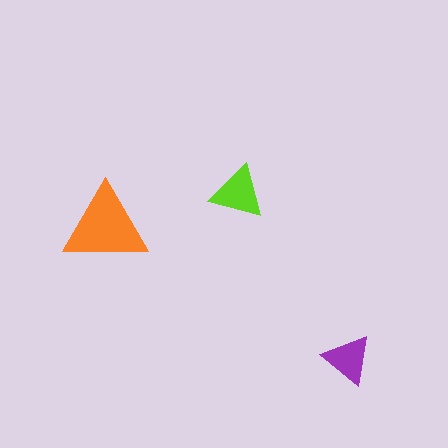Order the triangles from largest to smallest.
the orange one, the lime one, the purple one.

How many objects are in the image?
There are 3 objects in the image.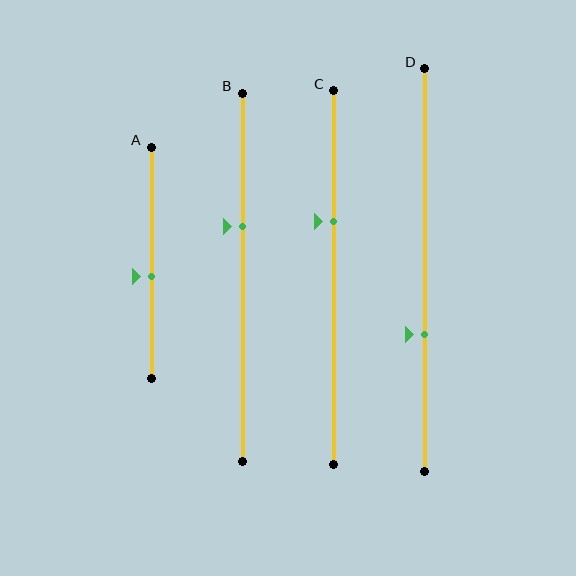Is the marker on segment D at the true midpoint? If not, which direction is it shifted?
No, the marker on segment D is shifted downward by about 16% of the segment length.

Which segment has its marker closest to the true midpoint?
Segment A has its marker closest to the true midpoint.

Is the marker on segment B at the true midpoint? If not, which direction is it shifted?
No, the marker on segment B is shifted upward by about 14% of the segment length.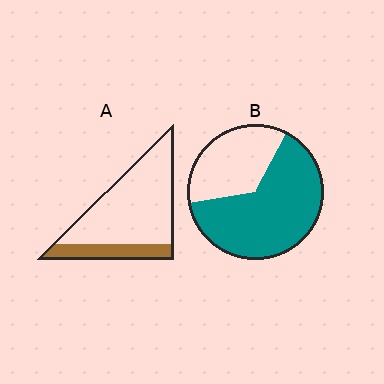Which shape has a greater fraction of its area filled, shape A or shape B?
Shape B.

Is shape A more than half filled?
No.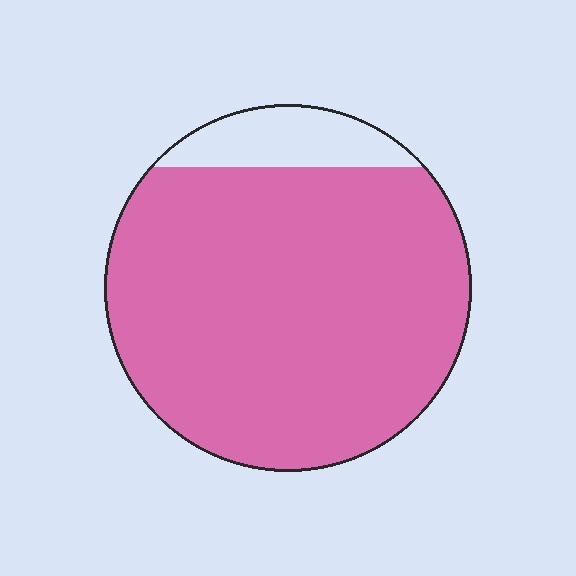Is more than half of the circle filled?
Yes.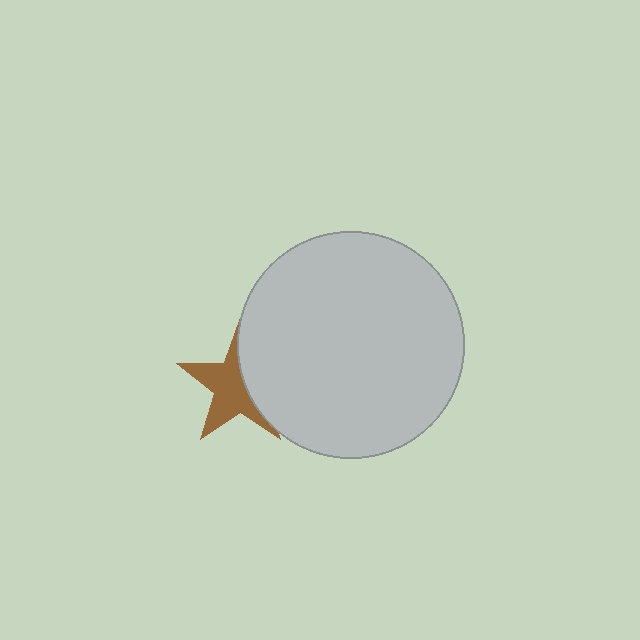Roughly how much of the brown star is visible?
About half of it is visible (roughly 58%).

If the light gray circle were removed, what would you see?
You would see the complete brown star.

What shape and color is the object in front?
The object in front is a light gray circle.